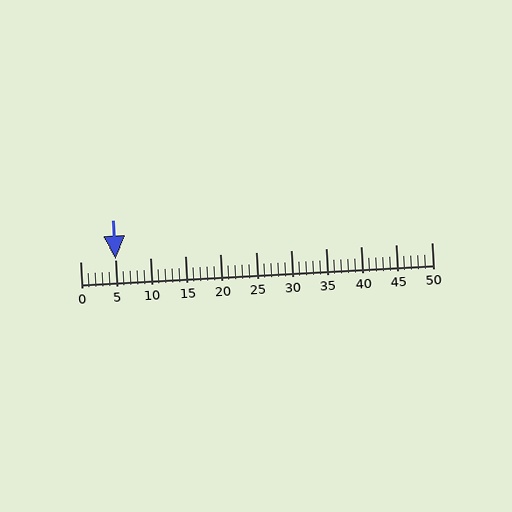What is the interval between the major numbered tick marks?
The major tick marks are spaced 5 units apart.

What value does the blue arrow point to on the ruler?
The blue arrow points to approximately 5.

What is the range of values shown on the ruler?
The ruler shows values from 0 to 50.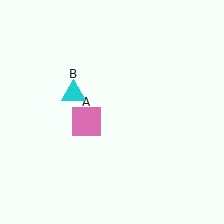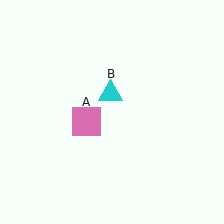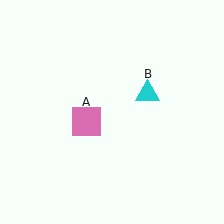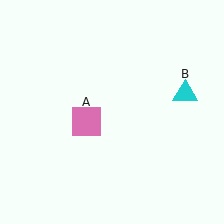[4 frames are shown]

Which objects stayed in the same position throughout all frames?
Pink square (object A) remained stationary.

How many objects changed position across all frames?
1 object changed position: cyan triangle (object B).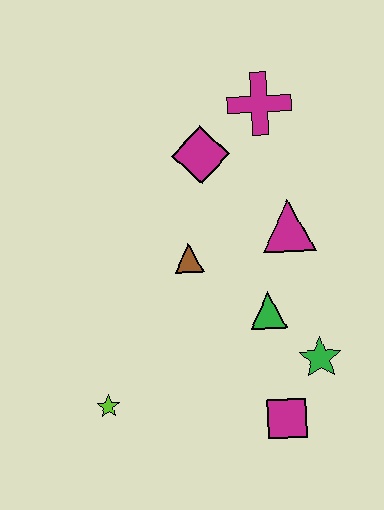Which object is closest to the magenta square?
The green star is closest to the magenta square.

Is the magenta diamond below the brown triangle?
No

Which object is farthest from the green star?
The magenta cross is farthest from the green star.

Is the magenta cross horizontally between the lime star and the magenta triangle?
Yes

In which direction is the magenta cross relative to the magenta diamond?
The magenta cross is to the right of the magenta diamond.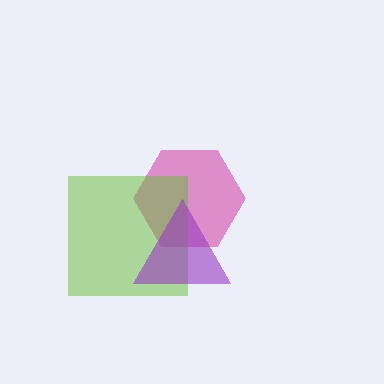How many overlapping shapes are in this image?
There are 3 overlapping shapes in the image.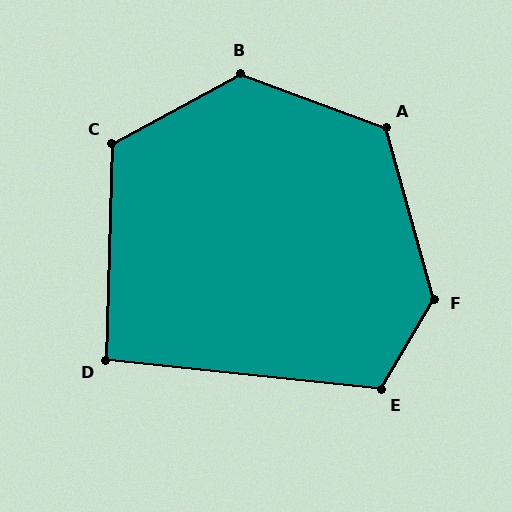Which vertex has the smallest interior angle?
D, at approximately 95 degrees.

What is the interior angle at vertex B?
Approximately 131 degrees (obtuse).